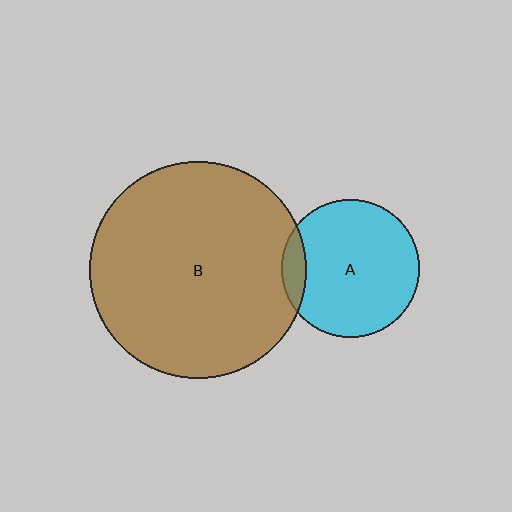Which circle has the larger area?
Circle B (brown).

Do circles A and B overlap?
Yes.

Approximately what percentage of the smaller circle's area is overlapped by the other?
Approximately 10%.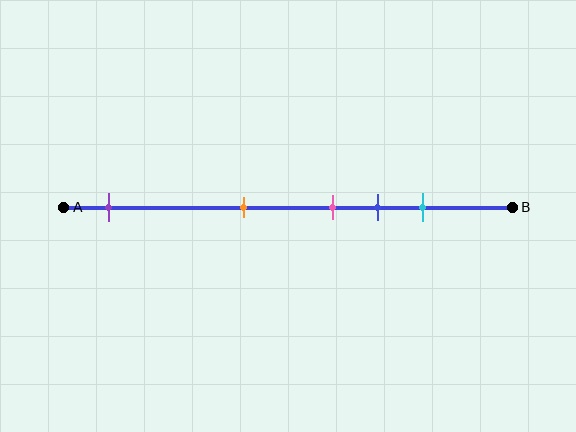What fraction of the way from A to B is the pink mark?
The pink mark is approximately 60% (0.6) of the way from A to B.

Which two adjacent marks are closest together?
The pink and blue marks are the closest adjacent pair.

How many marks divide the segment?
There are 5 marks dividing the segment.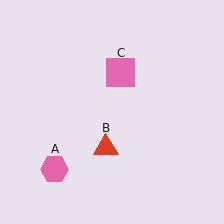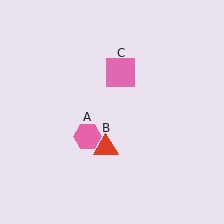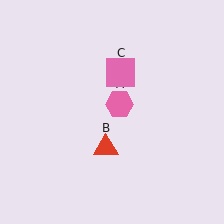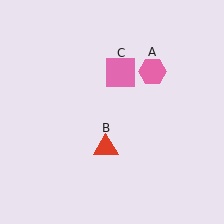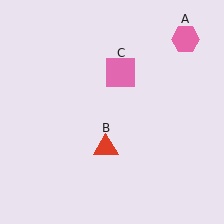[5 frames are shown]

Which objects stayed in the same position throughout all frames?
Red triangle (object B) and pink square (object C) remained stationary.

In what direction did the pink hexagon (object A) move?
The pink hexagon (object A) moved up and to the right.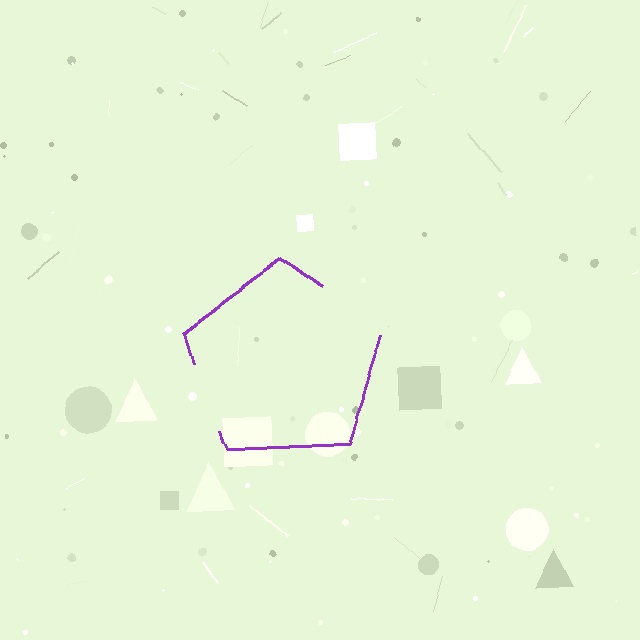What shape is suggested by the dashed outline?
The dashed outline suggests a pentagon.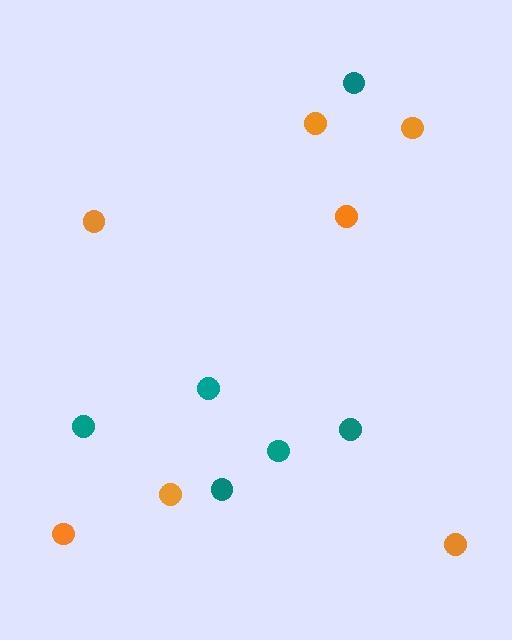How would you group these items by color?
There are 2 groups: one group of orange circles (7) and one group of teal circles (6).